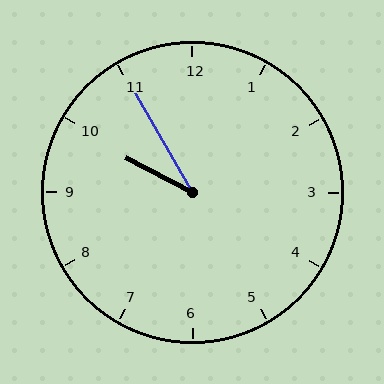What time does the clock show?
9:55.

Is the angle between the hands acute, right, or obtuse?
It is acute.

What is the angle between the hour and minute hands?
Approximately 32 degrees.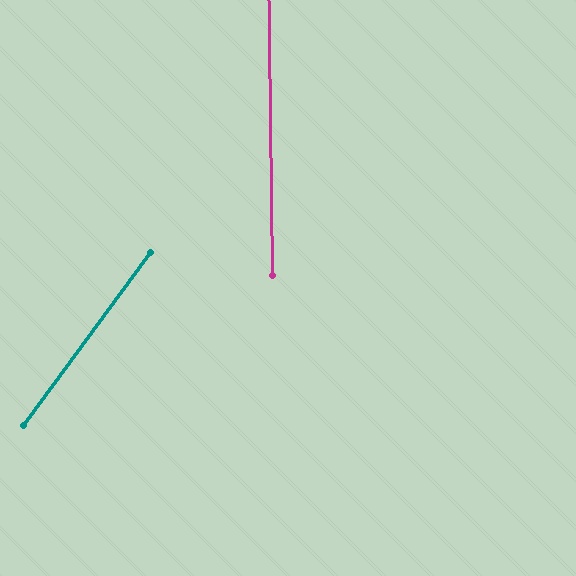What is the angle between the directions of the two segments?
Approximately 37 degrees.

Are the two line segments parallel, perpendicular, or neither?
Neither parallel nor perpendicular — they differ by about 37°.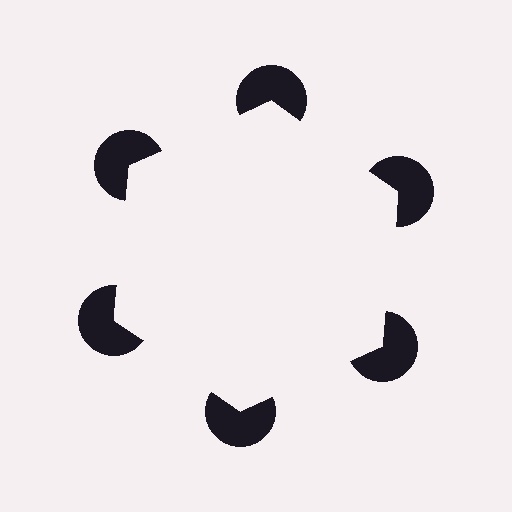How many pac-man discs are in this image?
There are 6 — one at each vertex of the illusory hexagon.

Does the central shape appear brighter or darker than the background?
It typically appears slightly brighter than the background, even though no actual brightness change is drawn.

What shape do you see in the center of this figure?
An illusory hexagon — its edges are inferred from the aligned wedge cuts in the pac-man discs, not physically drawn.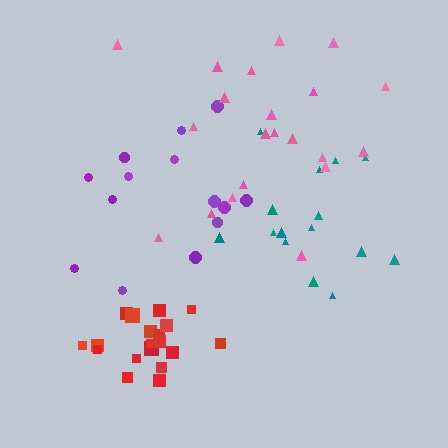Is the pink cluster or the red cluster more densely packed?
Red.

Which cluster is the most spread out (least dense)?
Purple.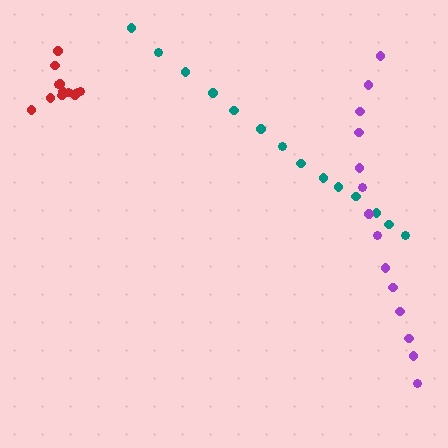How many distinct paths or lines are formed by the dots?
There are 3 distinct paths.